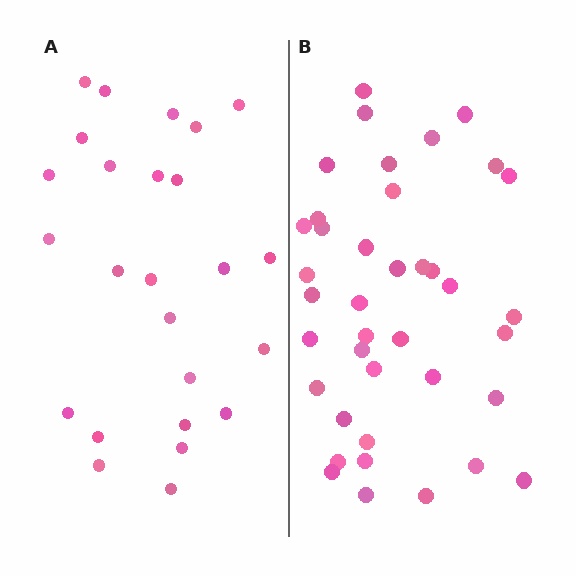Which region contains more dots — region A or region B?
Region B (the right region) has more dots.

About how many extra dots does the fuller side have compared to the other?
Region B has approximately 15 more dots than region A.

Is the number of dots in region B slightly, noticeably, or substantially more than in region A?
Region B has substantially more. The ratio is roughly 1.6 to 1.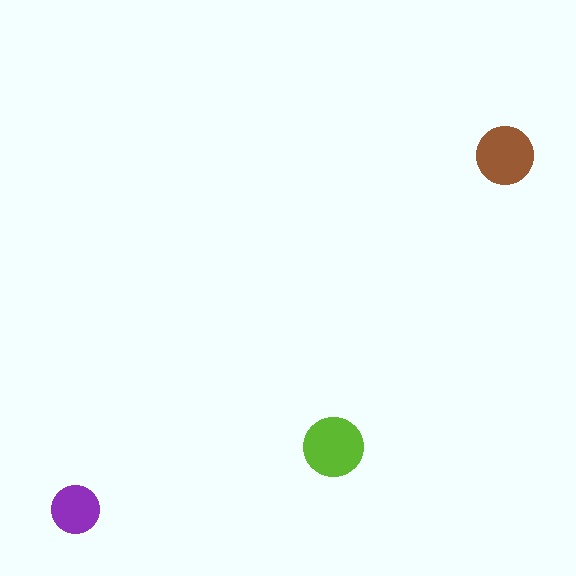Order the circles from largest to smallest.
the lime one, the brown one, the purple one.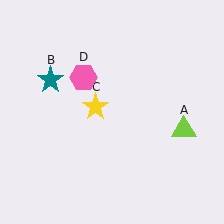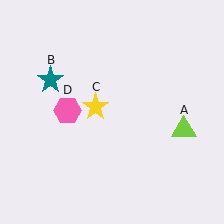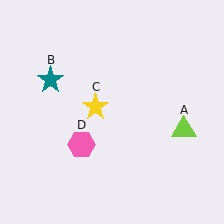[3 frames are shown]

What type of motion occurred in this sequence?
The pink hexagon (object D) rotated counterclockwise around the center of the scene.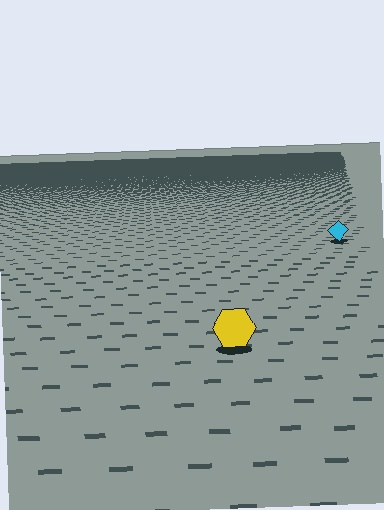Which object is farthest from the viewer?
The cyan diamond is farthest from the viewer. It appears smaller and the ground texture around it is denser.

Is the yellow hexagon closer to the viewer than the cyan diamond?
Yes. The yellow hexagon is closer — you can tell from the texture gradient: the ground texture is coarser near it.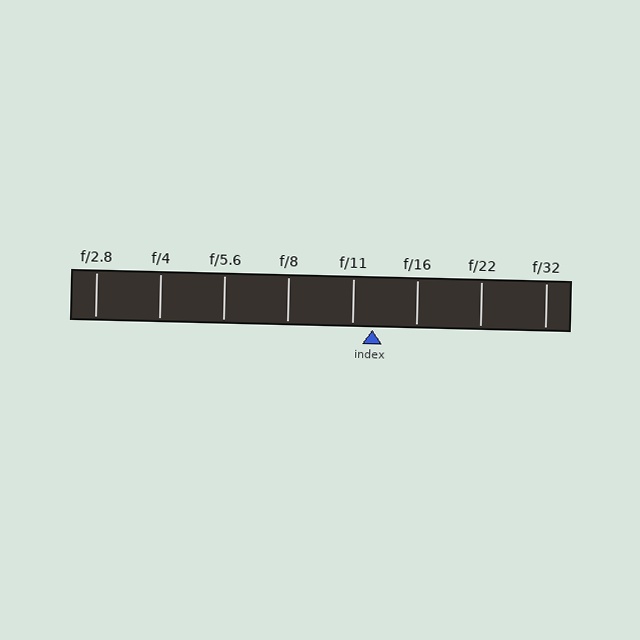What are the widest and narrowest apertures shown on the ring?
The widest aperture shown is f/2.8 and the narrowest is f/32.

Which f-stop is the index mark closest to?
The index mark is closest to f/11.